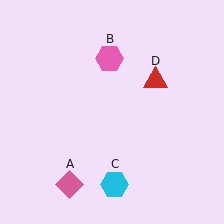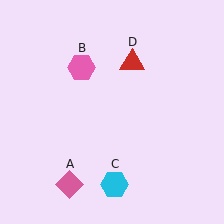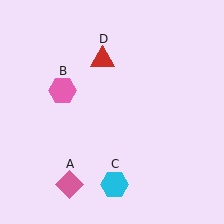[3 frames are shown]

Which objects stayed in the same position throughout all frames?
Pink diamond (object A) and cyan hexagon (object C) remained stationary.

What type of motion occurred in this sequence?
The pink hexagon (object B), red triangle (object D) rotated counterclockwise around the center of the scene.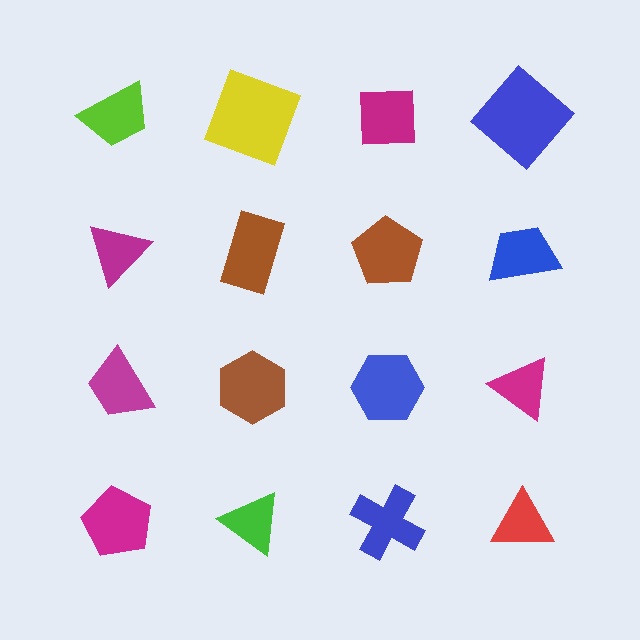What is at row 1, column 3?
A magenta square.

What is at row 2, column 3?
A brown pentagon.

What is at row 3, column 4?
A magenta triangle.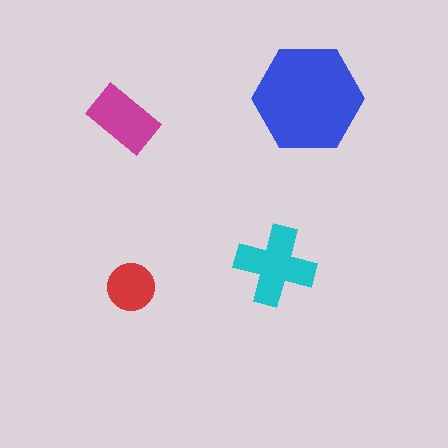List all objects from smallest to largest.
The red circle, the magenta rectangle, the cyan cross, the blue hexagon.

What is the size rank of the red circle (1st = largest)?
4th.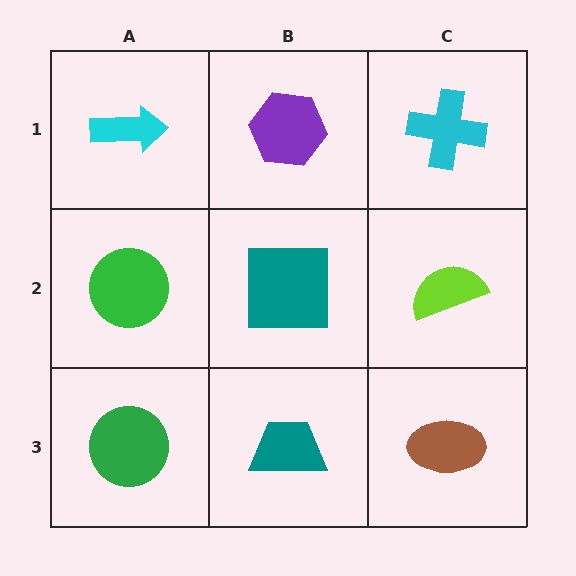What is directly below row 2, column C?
A brown ellipse.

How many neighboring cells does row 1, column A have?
2.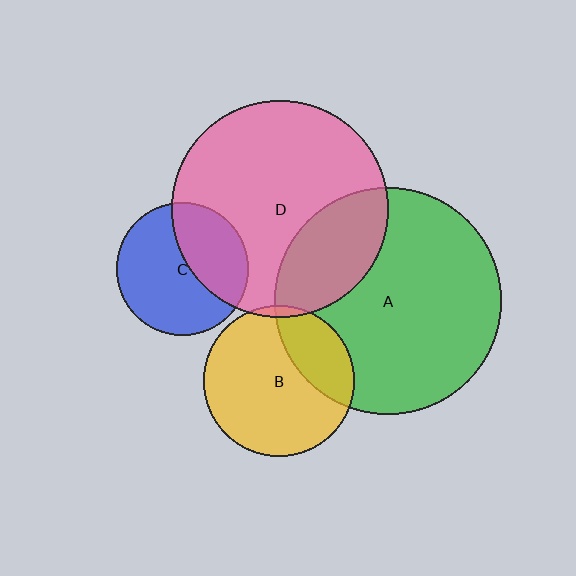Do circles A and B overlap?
Yes.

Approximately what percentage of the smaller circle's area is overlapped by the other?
Approximately 25%.